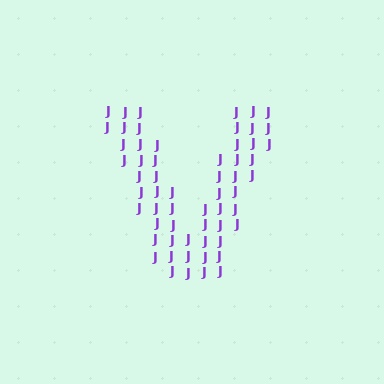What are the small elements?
The small elements are letter J's.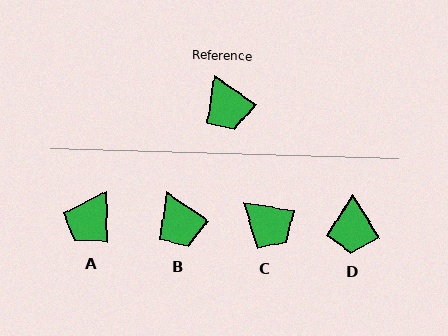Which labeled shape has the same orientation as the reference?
B.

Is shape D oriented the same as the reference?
No, it is off by about 23 degrees.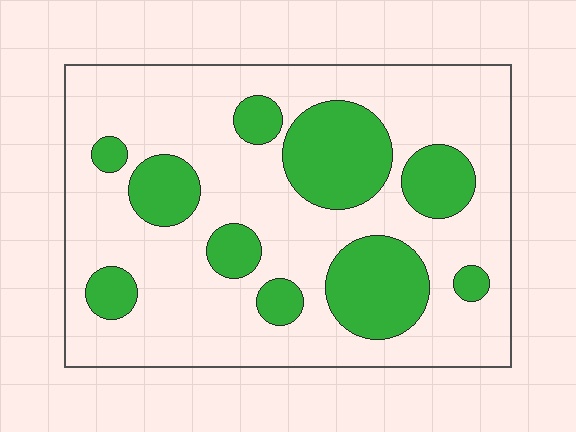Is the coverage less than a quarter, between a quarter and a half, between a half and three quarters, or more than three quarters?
Between a quarter and a half.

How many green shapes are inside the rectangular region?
10.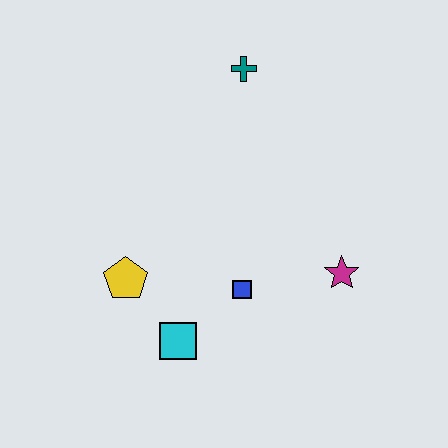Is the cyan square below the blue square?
Yes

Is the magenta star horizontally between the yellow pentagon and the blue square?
No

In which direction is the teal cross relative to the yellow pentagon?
The teal cross is above the yellow pentagon.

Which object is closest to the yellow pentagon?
The cyan square is closest to the yellow pentagon.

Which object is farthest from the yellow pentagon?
The teal cross is farthest from the yellow pentagon.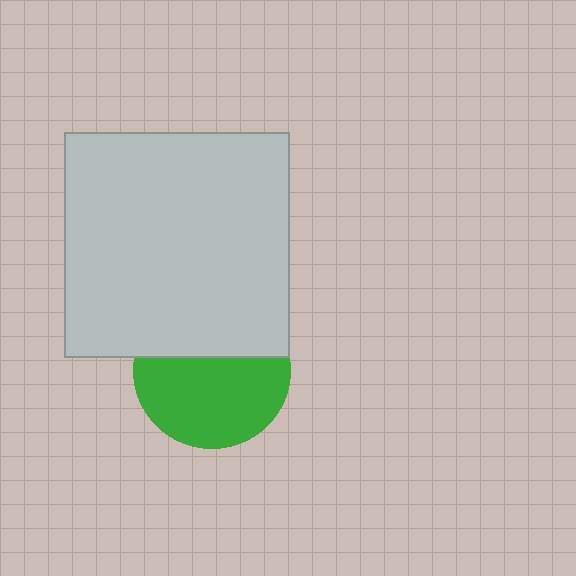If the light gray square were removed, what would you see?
You would see the complete green circle.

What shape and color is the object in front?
The object in front is a light gray square.